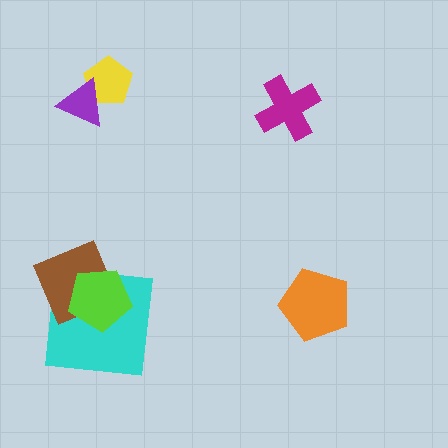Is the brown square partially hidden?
Yes, it is partially covered by another shape.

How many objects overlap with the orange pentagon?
0 objects overlap with the orange pentagon.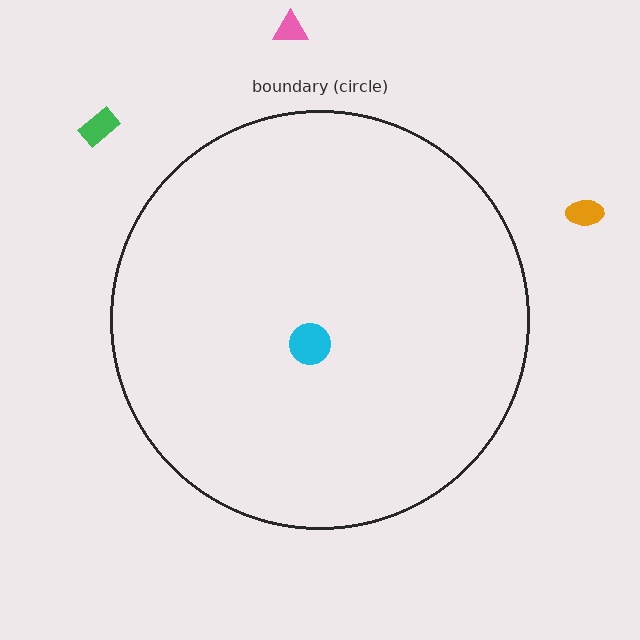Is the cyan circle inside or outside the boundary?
Inside.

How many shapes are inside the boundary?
1 inside, 3 outside.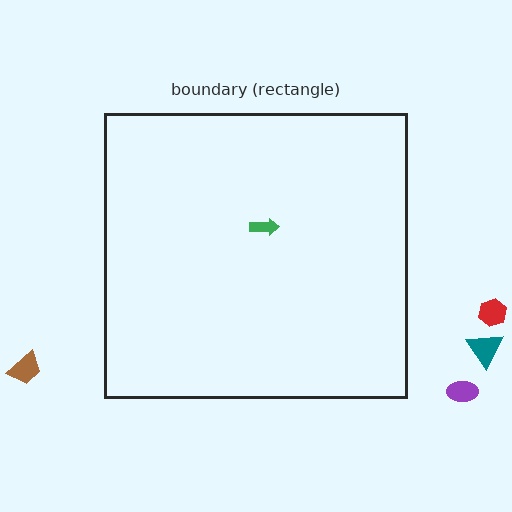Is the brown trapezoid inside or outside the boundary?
Outside.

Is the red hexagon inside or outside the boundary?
Outside.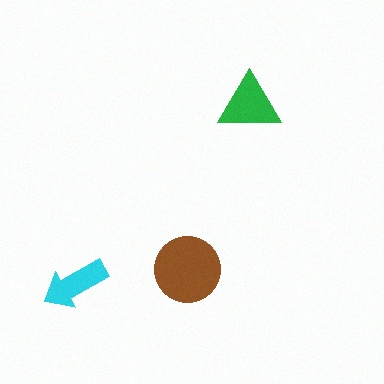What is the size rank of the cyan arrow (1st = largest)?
3rd.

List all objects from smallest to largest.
The cyan arrow, the green triangle, the brown circle.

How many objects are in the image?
There are 3 objects in the image.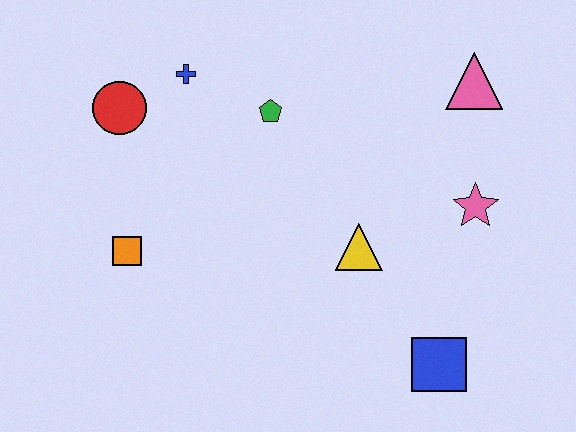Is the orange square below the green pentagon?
Yes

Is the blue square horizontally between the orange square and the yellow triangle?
No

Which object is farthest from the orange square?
The pink triangle is farthest from the orange square.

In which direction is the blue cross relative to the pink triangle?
The blue cross is to the left of the pink triangle.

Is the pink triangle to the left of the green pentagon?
No